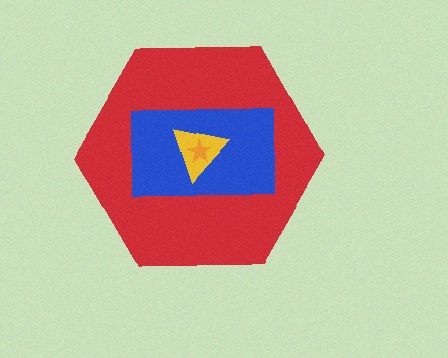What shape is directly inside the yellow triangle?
The orange star.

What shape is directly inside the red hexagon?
The blue rectangle.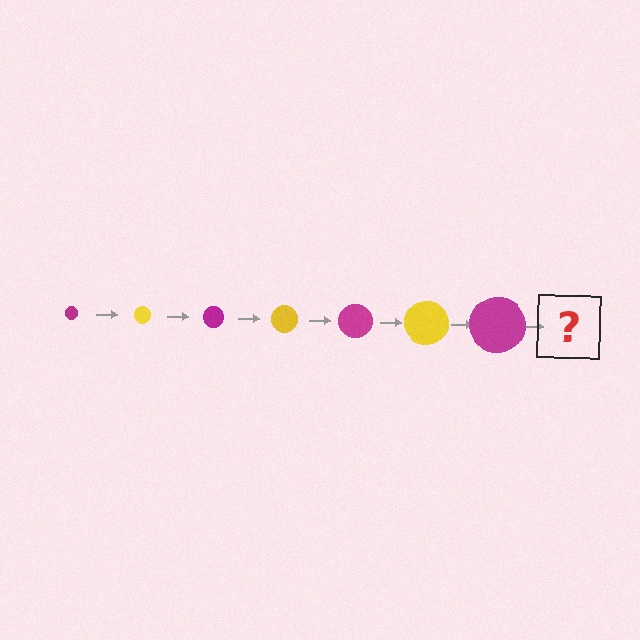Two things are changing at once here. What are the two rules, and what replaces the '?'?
The two rules are that the circle grows larger each step and the color cycles through magenta and yellow. The '?' should be a yellow circle, larger than the previous one.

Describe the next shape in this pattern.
It should be a yellow circle, larger than the previous one.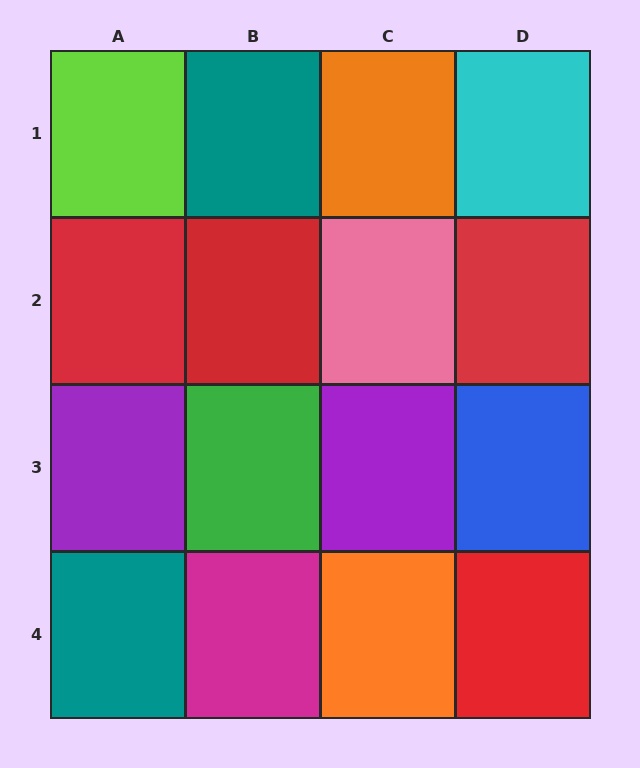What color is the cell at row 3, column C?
Purple.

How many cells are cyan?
1 cell is cyan.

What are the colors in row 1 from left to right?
Lime, teal, orange, cyan.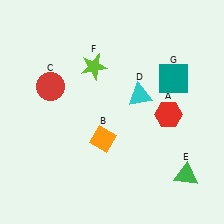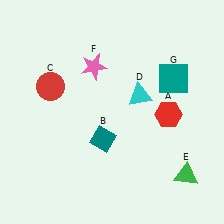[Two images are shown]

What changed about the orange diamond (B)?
In Image 1, B is orange. In Image 2, it changed to teal.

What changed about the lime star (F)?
In Image 1, F is lime. In Image 2, it changed to pink.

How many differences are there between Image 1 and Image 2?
There are 2 differences between the two images.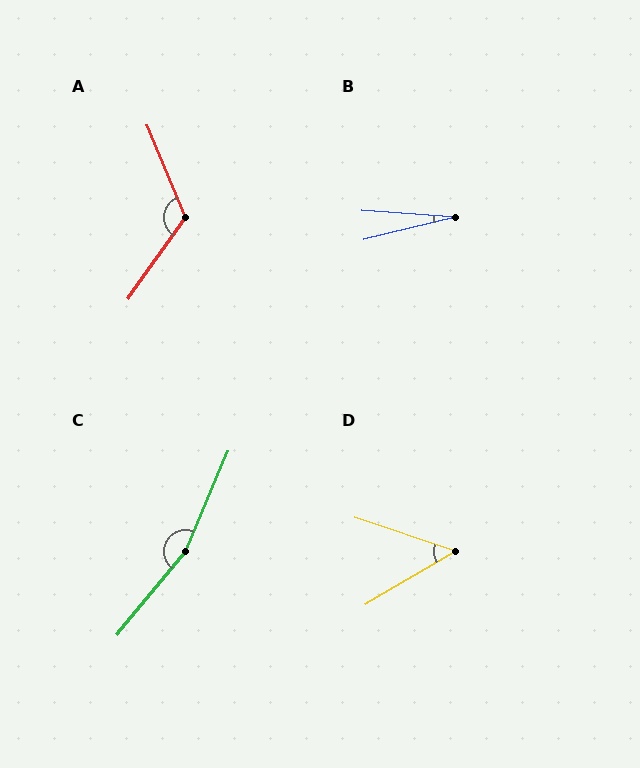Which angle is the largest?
C, at approximately 163 degrees.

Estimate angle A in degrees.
Approximately 122 degrees.